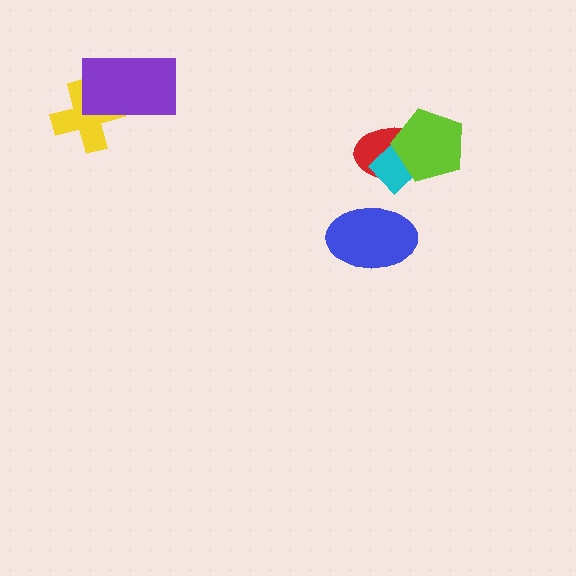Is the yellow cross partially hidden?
Yes, it is partially covered by another shape.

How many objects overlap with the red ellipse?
2 objects overlap with the red ellipse.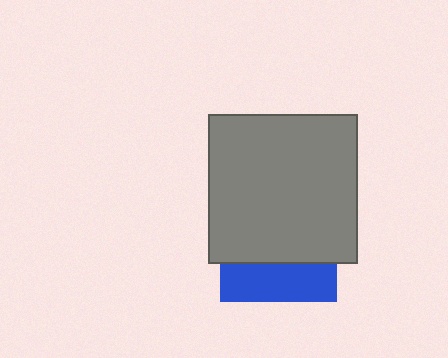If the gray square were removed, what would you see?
You would see the complete blue square.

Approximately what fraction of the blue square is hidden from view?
Roughly 67% of the blue square is hidden behind the gray square.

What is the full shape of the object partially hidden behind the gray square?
The partially hidden object is a blue square.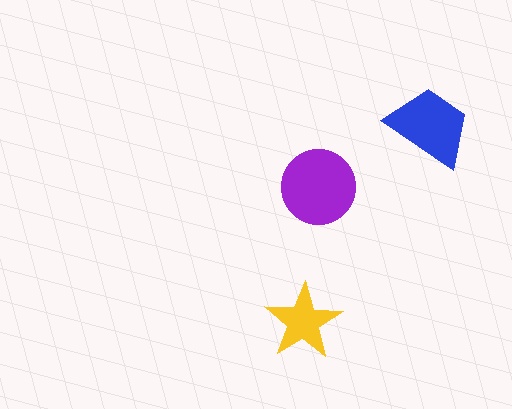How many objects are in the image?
There are 3 objects in the image.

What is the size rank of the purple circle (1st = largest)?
1st.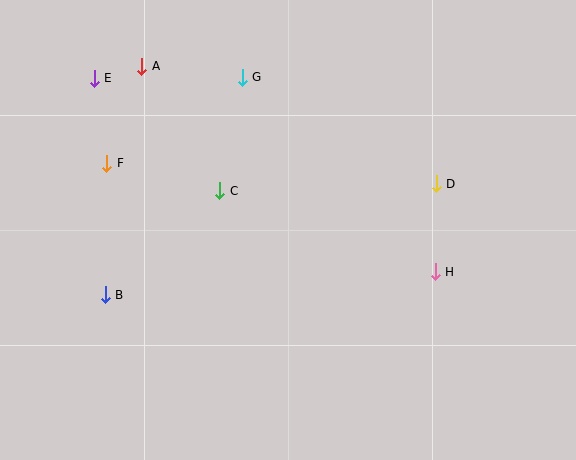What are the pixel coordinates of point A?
Point A is at (142, 66).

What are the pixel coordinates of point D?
Point D is at (436, 184).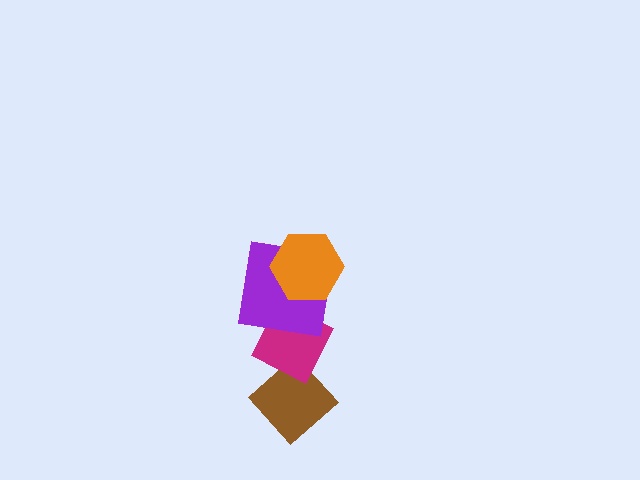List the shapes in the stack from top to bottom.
From top to bottom: the orange hexagon, the purple square, the magenta diamond, the brown diamond.